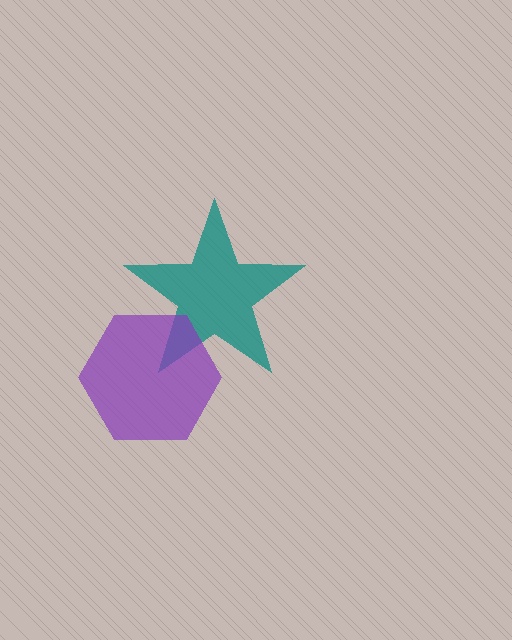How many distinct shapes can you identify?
There are 2 distinct shapes: a teal star, a purple hexagon.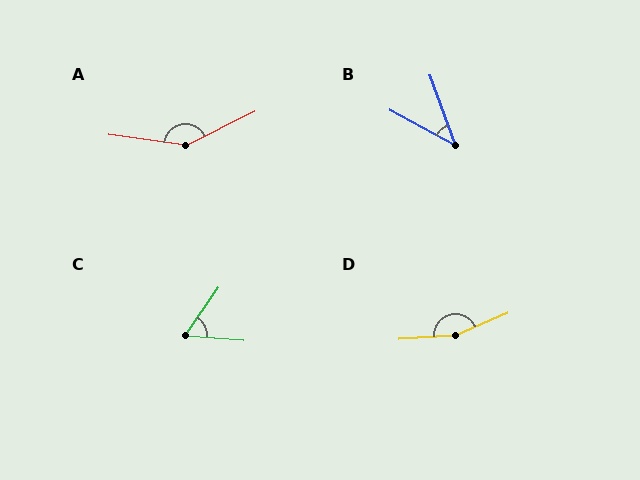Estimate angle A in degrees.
Approximately 145 degrees.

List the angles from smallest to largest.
B (42°), C (59°), A (145°), D (161°).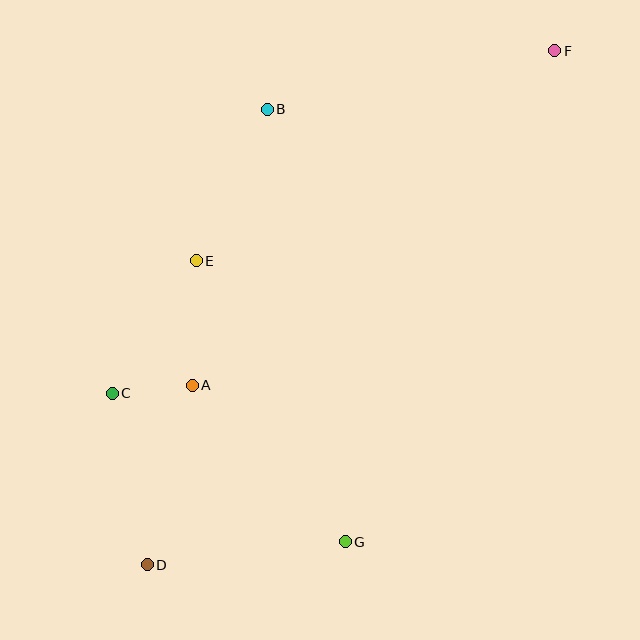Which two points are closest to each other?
Points A and C are closest to each other.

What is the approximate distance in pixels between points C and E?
The distance between C and E is approximately 157 pixels.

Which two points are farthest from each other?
Points D and F are farthest from each other.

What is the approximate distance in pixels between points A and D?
The distance between A and D is approximately 185 pixels.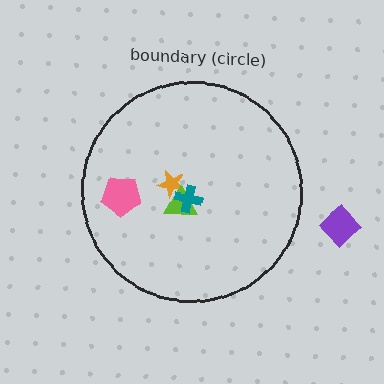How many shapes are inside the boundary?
4 inside, 1 outside.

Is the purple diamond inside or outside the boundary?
Outside.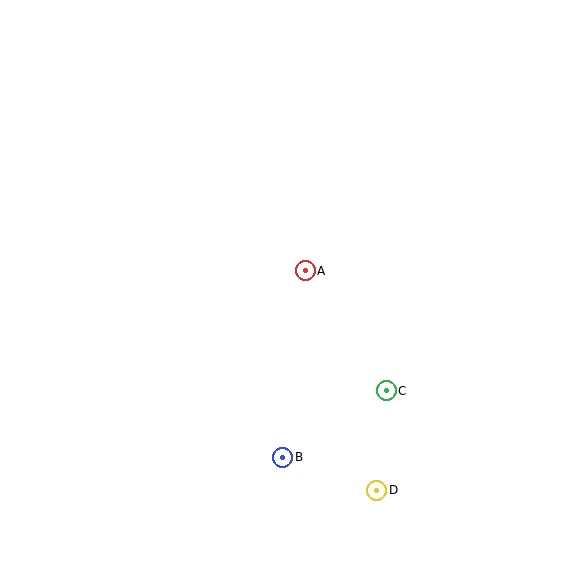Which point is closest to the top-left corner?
Point A is closest to the top-left corner.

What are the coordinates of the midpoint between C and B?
The midpoint between C and B is at (334, 424).